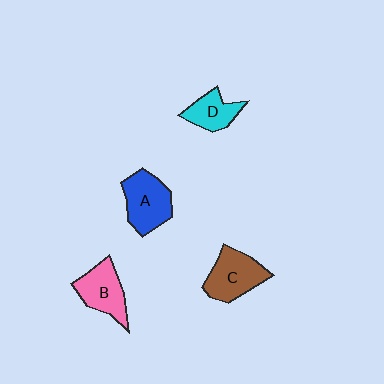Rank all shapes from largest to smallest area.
From largest to smallest: A (blue), C (brown), B (pink), D (cyan).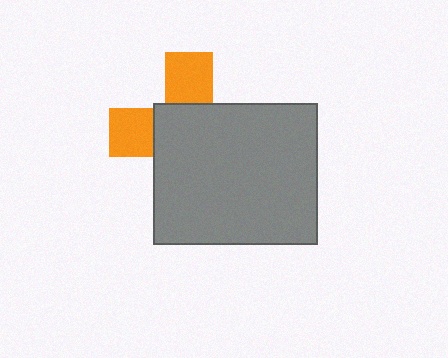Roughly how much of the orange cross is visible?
A small part of it is visible (roughly 35%).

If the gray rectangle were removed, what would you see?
You would see the complete orange cross.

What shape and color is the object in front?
The object in front is a gray rectangle.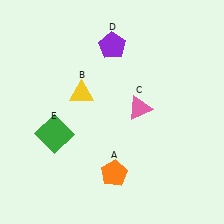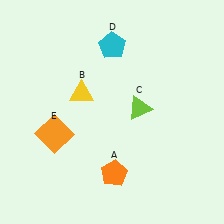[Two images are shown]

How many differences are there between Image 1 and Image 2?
There are 3 differences between the two images.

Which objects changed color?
C changed from pink to lime. D changed from purple to cyan. E changed from green to orange.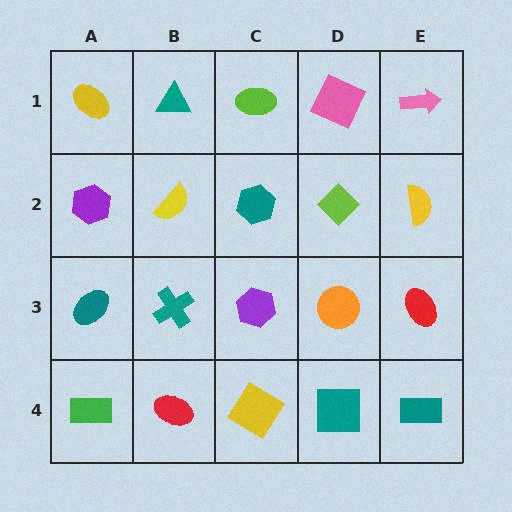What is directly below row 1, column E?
A yellow semicircle.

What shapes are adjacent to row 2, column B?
A teal triangle (row 1, column B), a teal cross (row 3, column B), a purple hexagon (row 2, column A), a teal hexagon (row 2, column C).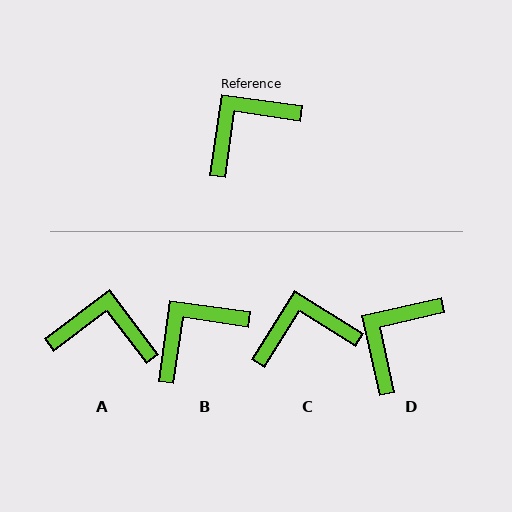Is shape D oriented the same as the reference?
No, it is off by about 21 degrees.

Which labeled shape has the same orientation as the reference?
B.